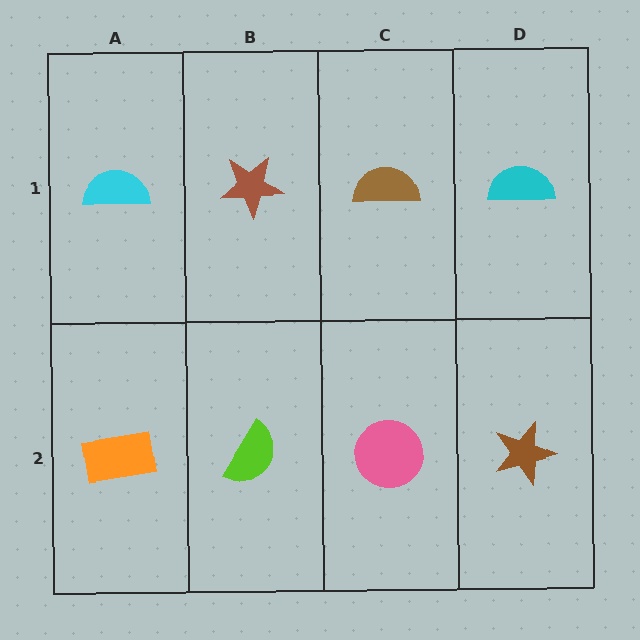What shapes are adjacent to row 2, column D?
A cyan semicircle (row 1, column D), a pink circle (row 2, column C).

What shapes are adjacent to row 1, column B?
A lime semicircle (row 2, column B), a cyan semicircle (row 1, column A), a brown semicircle (row 1, column C).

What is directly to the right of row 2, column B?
A pink circle.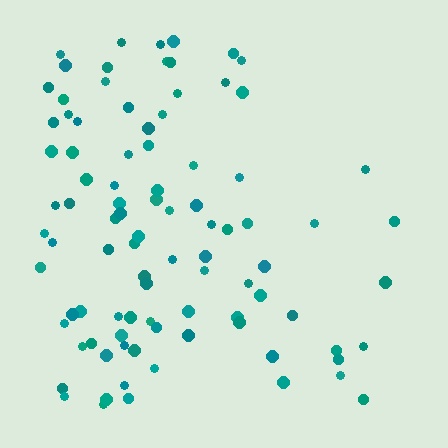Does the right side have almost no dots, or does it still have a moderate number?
Still a moderate number, just noticeably fewer than the left.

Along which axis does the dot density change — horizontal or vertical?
Horizontal.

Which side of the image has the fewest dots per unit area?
The right.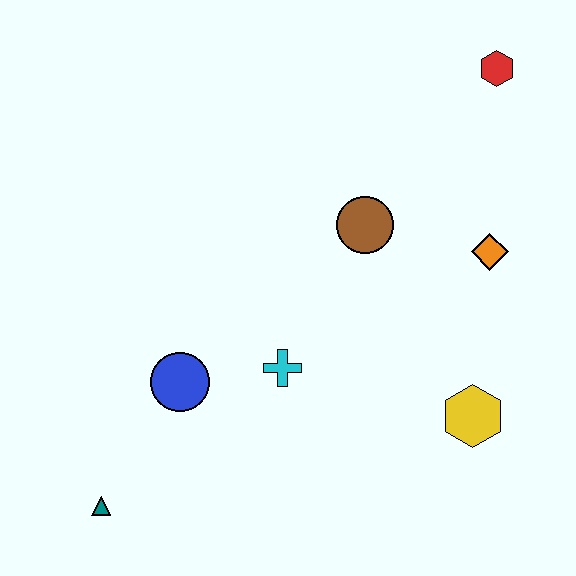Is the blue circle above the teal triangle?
Yes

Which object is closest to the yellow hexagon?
The orange diamond is closest to the yellow hexagon.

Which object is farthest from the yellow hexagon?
The teal triangle is farthest from the yellow hexagon.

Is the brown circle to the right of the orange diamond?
No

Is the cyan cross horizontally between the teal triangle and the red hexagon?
Yes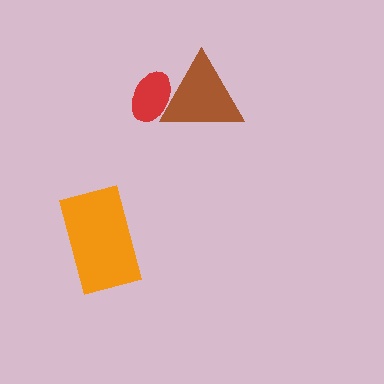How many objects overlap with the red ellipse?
1 object overlaps with the red ellipse.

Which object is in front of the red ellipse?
The brown triangle is in front of the red ellipse.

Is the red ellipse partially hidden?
Yes, it is partially covered by another shape.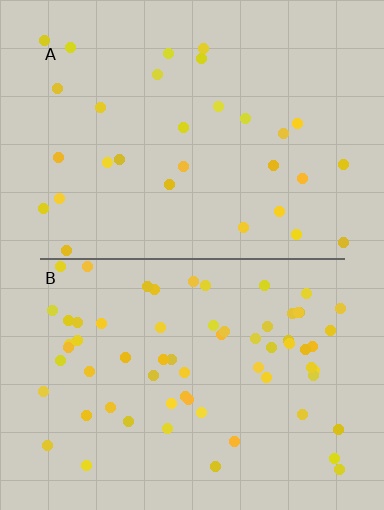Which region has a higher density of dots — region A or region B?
B (the bottom).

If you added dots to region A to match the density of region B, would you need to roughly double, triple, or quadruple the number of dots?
Approximately double.